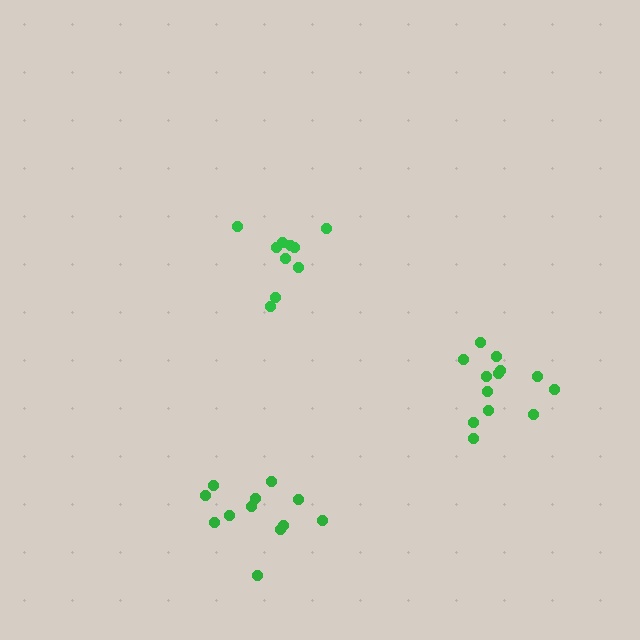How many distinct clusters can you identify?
There are 3 distinct clusters.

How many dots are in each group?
Group 1: 10 dots, Group 2: 13 dots, Group 3: 12 dots (35 total).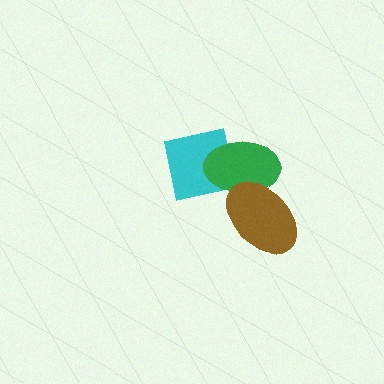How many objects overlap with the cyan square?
1 object overlaps with the cyan square.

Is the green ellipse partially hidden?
Yes, it is partially covered by another shape.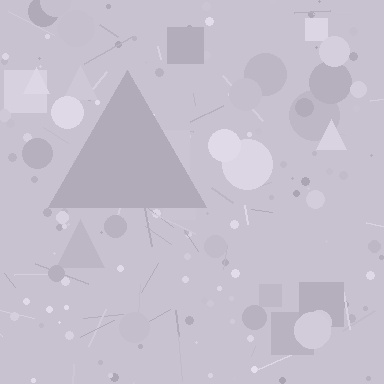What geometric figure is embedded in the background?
A triangle is embedded in the background.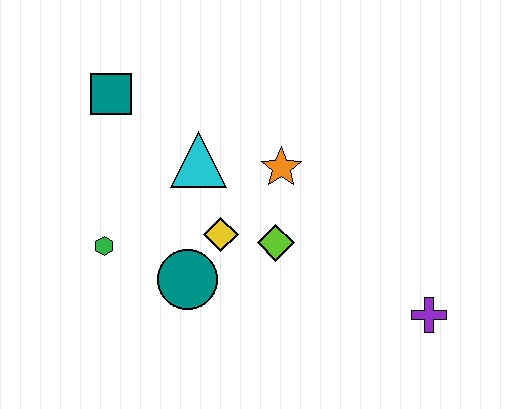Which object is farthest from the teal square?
The purple cross is farthest from the teal square.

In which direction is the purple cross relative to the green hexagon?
The purple cross is to the right of the green hexagon.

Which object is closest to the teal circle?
The yellow diamond is closest to the teal circle.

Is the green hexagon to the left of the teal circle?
Yes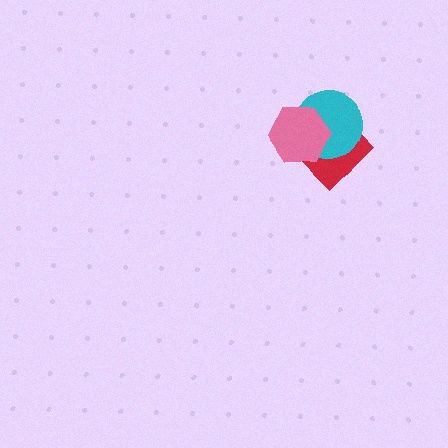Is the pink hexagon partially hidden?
No, no other shape covers it.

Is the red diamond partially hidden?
Yes, it is partially covered by another shape.